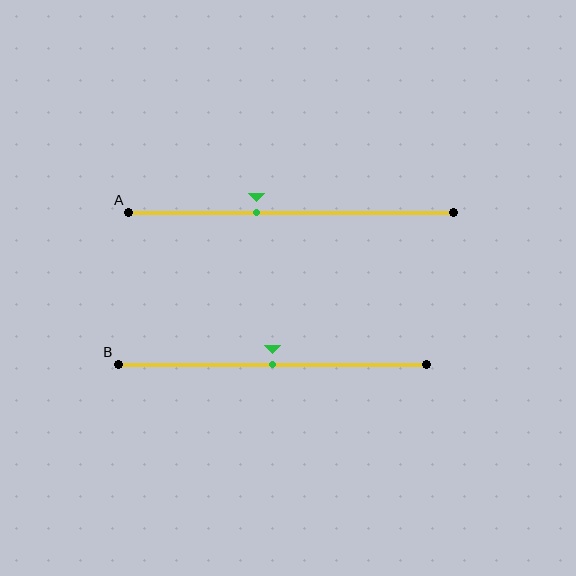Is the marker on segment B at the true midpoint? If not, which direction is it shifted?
Yes, the marker on segment B is at the true midpoint.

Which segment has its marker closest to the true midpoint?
Segment B has its marker closest to the true midpoint.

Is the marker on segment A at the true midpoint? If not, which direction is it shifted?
No, the marker on segment A is shifted to the left by about 11% of the segment length.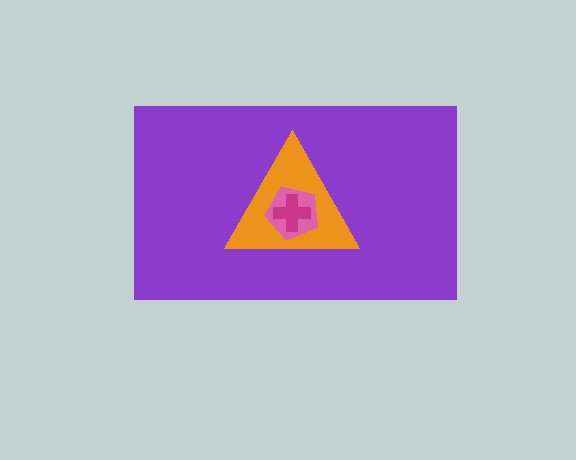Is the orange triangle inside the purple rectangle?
Yes.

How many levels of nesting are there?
4.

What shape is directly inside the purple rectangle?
The orange triangle.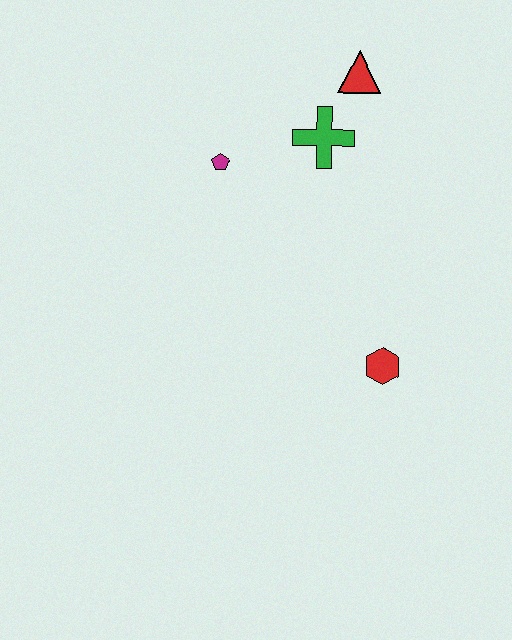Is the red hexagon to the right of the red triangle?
Yes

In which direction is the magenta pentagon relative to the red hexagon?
The magenta pentagon is above the red hexagon.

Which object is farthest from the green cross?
The red hexagon is farthest from the green cross.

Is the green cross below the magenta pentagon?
No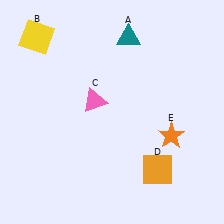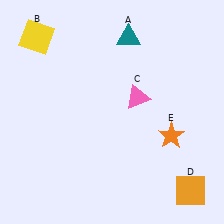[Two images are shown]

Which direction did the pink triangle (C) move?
The pink triangle (C) moved right.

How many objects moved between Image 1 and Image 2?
2 objects moved between the two images.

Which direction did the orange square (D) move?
The orange square (D) moved right.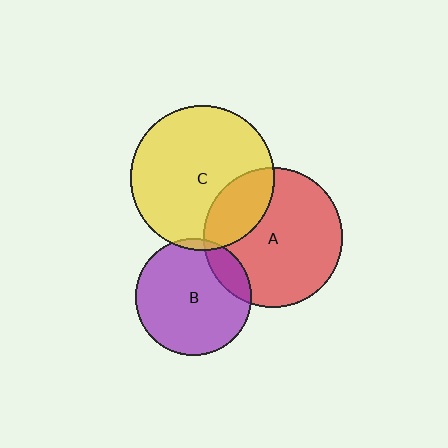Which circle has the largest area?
Circle C (yellow).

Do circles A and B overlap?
Yes.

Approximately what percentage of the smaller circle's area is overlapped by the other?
Approximately 15%.